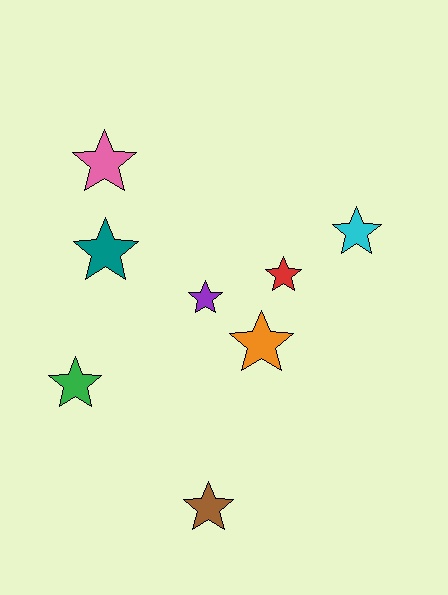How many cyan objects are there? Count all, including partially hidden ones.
There is 1 cyan object.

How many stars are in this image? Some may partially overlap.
There are 8 stars.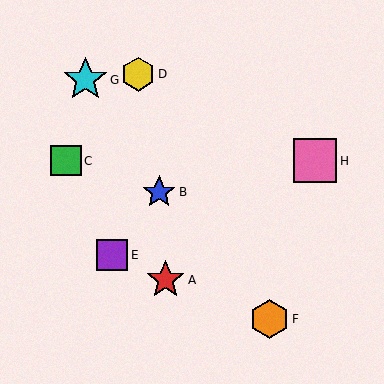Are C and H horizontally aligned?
Yes, both are at y≈161.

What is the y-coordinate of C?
Object C is at y≈161.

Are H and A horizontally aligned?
No, H is at y≈161 and A is at y≈280.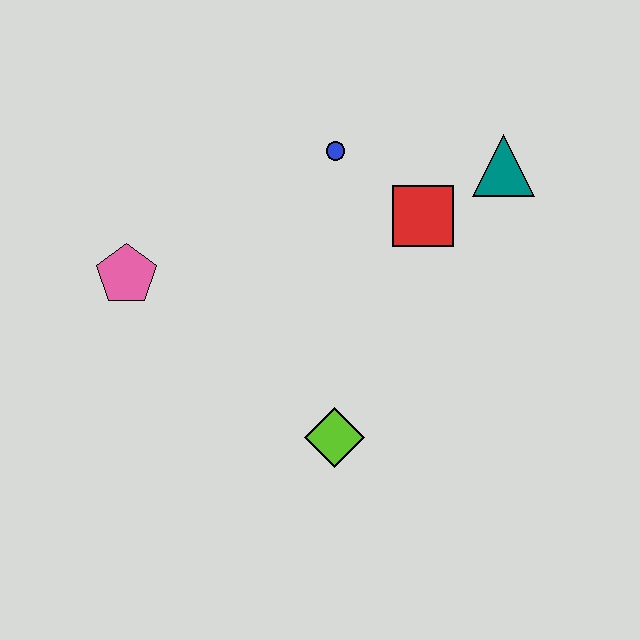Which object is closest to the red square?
The teal triangle is closest to the red square.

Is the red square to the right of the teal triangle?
No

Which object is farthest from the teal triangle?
The pink pentagon is farthest from the teal triangle.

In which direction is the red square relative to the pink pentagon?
The red square is to the right of the pink pentagon.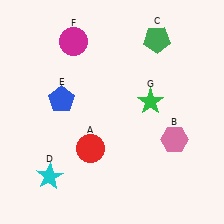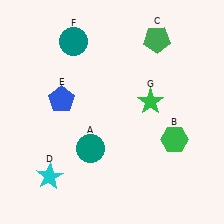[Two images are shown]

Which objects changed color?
A changed from red to teal. B changed from pink to green. F changed from magenta to teal.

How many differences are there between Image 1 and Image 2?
There are 3 differences between the two images.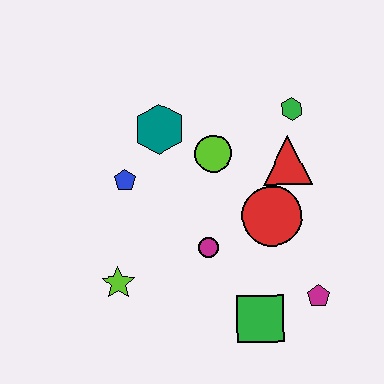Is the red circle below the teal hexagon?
Yes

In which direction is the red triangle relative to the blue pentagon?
The red triangle is to the right of the blue pentagon.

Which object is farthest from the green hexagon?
The lime star is farthest from the green hexagon.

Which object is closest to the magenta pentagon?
The green square is closest to the magenta pentagon.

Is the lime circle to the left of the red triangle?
Yes